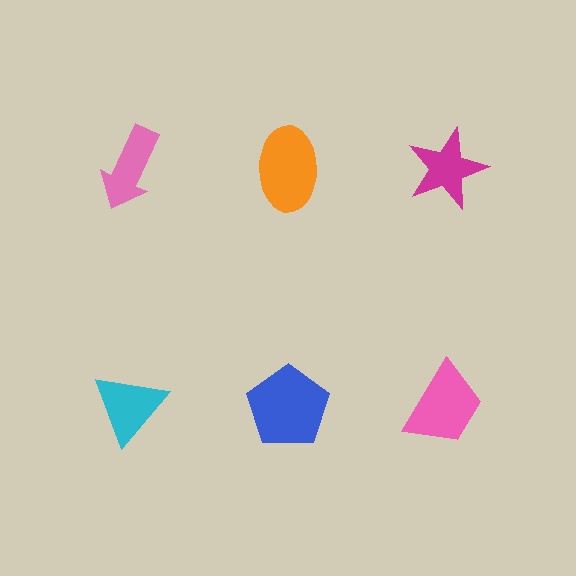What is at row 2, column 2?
A blue pentagon.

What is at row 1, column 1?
A pink arrow.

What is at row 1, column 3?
A magenta star.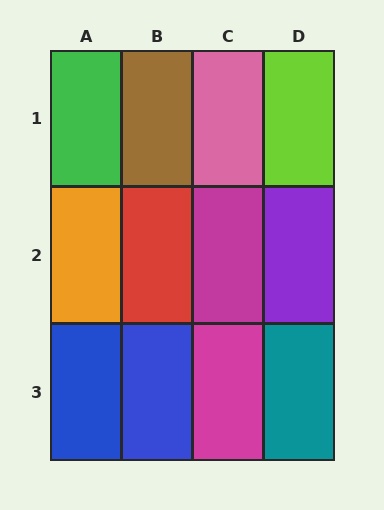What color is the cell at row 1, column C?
Pink.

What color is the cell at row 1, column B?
Brown.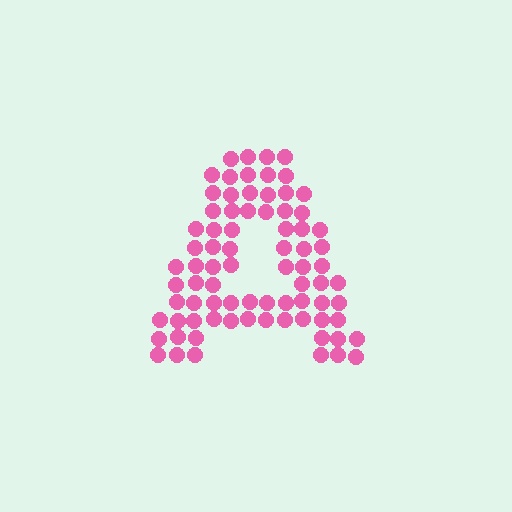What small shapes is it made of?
It is made of small circles.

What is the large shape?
The large shape is the letter A.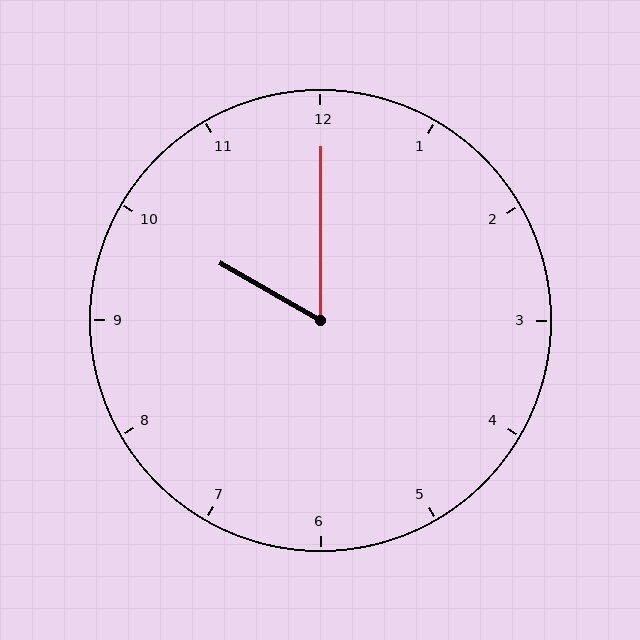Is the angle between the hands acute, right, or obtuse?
It is acute.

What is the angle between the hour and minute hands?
Approximately 60 degrees.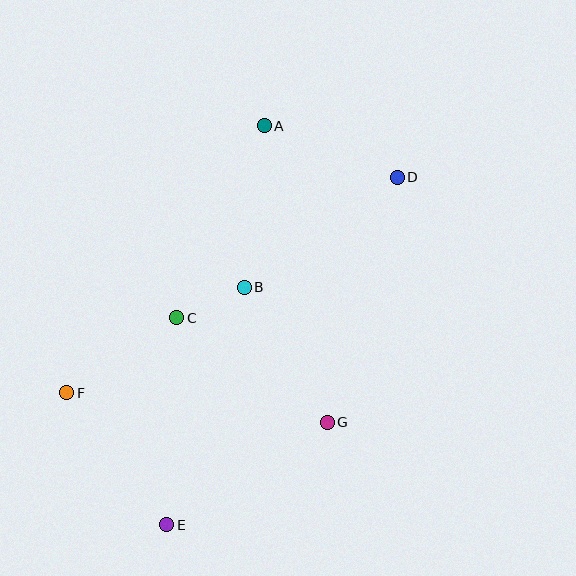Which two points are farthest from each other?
Points D and E are farthest from each other.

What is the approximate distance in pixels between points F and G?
The distance between F and G is approximately 262 pixels.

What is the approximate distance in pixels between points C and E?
The distance between C and E is approximately 207 pixels.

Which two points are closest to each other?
Points B and C are closest to each other.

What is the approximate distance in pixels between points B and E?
The distance between B and E is approximately 250 pixels.